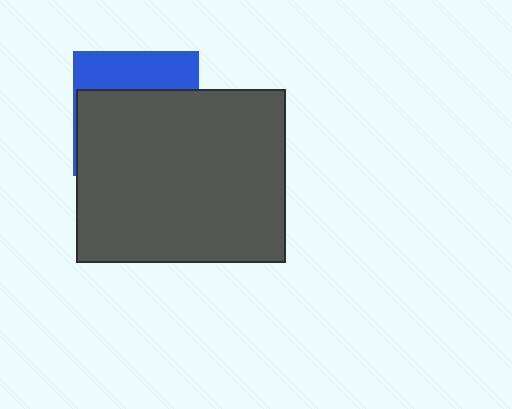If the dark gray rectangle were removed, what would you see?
You would see the complete blue square.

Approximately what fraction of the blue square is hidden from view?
Roughly 68% of the blue square is hidden behind the dark gray rectangle.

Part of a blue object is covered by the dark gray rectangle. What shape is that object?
It is a square.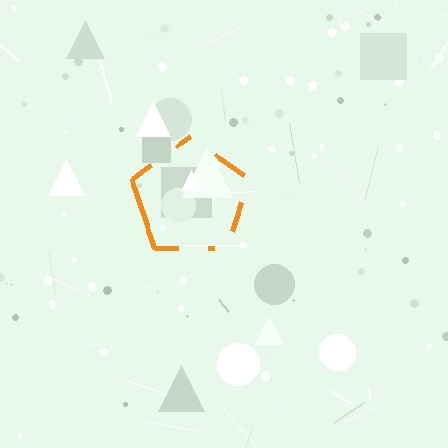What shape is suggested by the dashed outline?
The dashed outline suggests a pentagon.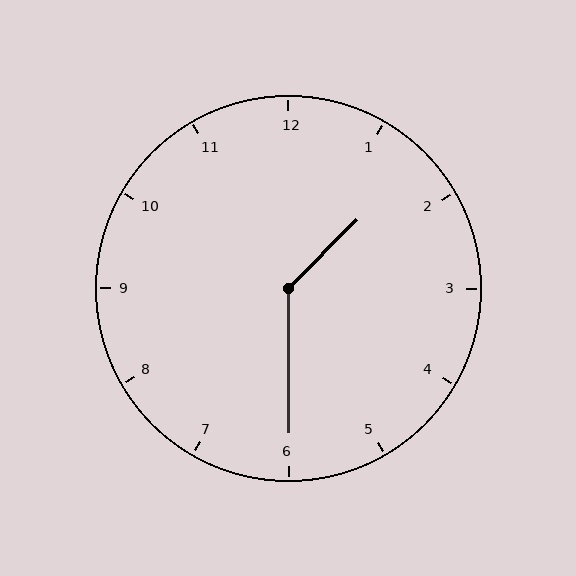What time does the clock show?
1:30.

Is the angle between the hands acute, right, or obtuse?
It is obtuse.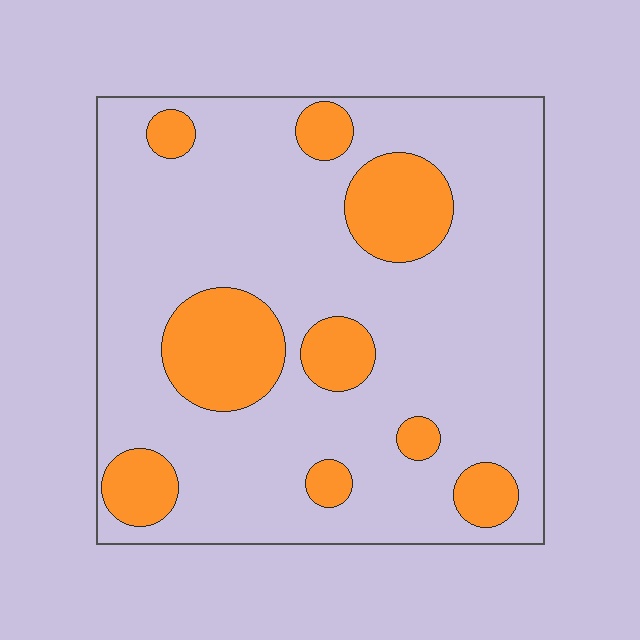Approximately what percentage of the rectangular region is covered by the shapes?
Approximately 20%.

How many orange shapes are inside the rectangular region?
9.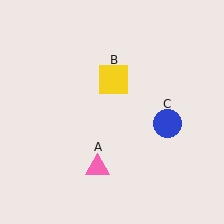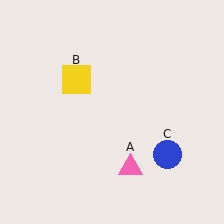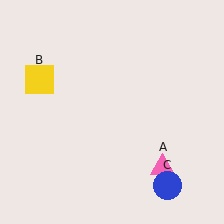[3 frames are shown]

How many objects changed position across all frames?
3 objects changed position: pink triangle (object A), yellow square (object B), blue circle (object C).